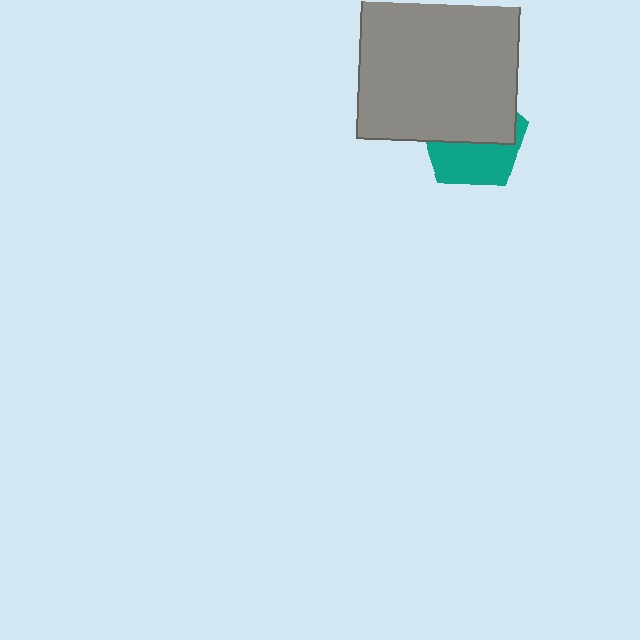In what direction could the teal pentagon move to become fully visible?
The teal pentagon could move down. That would shift it out from behind the gray square entirely.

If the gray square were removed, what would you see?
You would see the complete teal pentagon.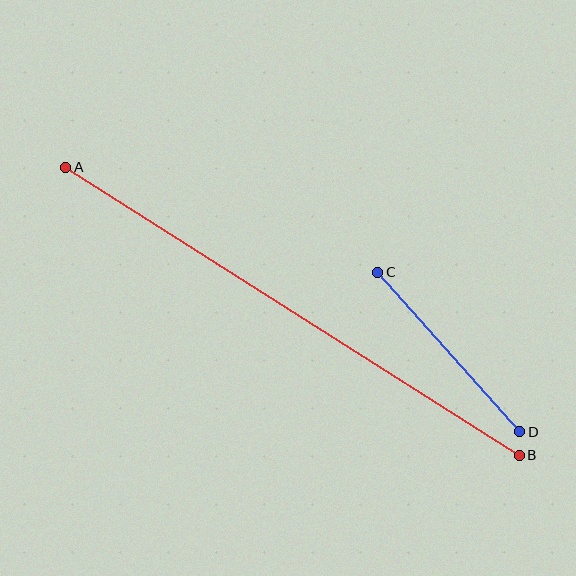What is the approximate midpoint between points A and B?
The midpoint is at approximately (292, 311) pixels.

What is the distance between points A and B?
The distance is approximately 537 pixels.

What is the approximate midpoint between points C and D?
The midpoint is at approximately (449, 352) pixels.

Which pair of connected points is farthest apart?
Points A and B are farthest apart.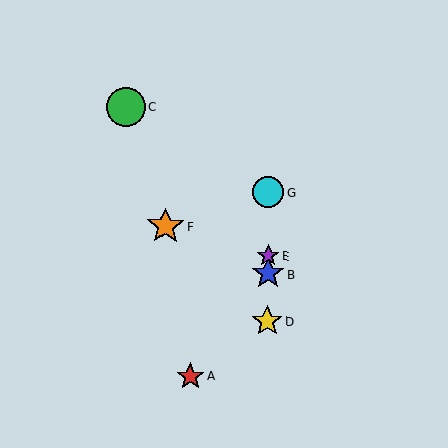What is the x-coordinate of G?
Object G is at x≈268.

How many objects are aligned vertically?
4 objects (B, D, E, G) are aligned vertically.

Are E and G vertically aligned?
Yes, both are at x≈268.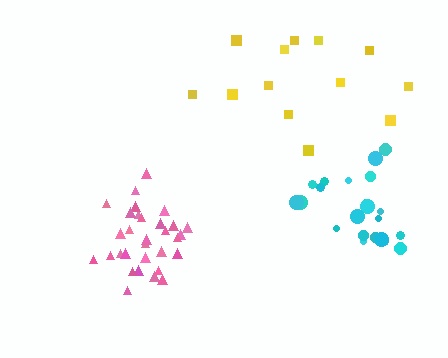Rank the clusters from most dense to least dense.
pink, cyan, yellow.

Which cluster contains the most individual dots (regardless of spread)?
Pink (31).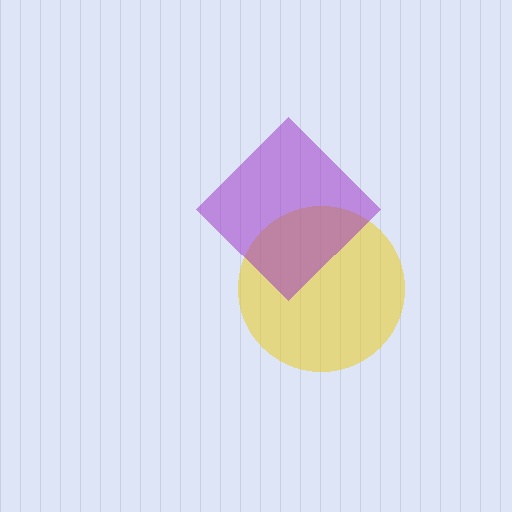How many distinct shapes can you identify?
There are 2 distinct shapes: a yellow circle, a purple diamond.